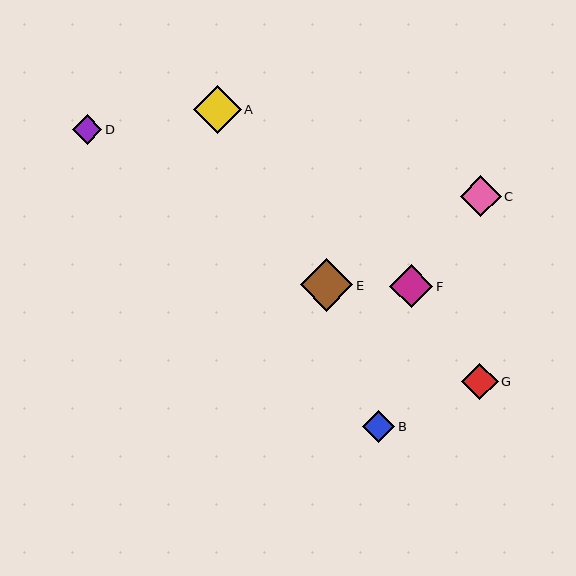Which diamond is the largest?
Diamond E is the largest with a size of approximately 52 pixels.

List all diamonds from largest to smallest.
From largest to smallest: E, A, F, C, G, B, D.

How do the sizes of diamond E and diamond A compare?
Diamond E and diamond A are approximately the same size.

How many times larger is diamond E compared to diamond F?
Diamond E is approximately 1.2 times the size of diamond F.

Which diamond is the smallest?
Diamond D is the smallest with a size of approximately 30 pixels.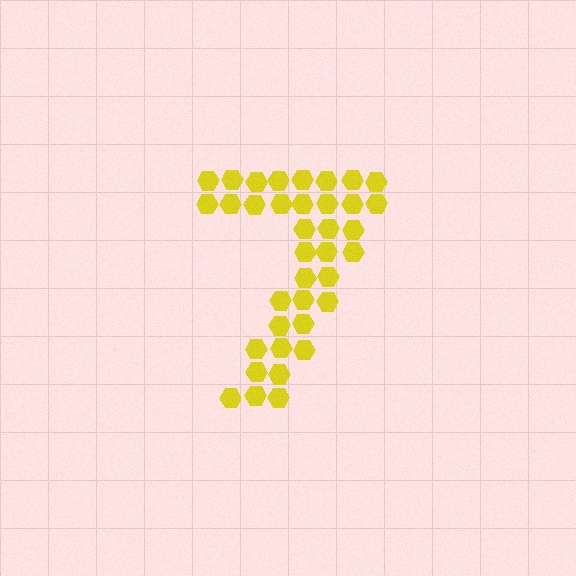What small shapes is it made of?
It is made of small hexagons.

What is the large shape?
The large shape is the digit 7.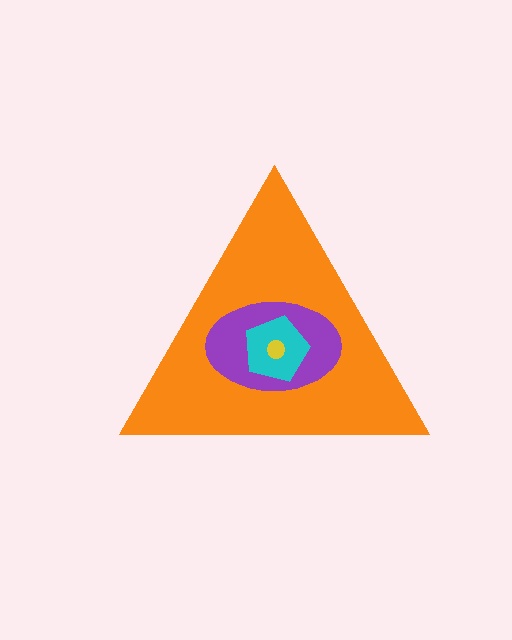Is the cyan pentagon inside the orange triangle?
Yes.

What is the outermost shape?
The orange triangle.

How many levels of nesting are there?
4.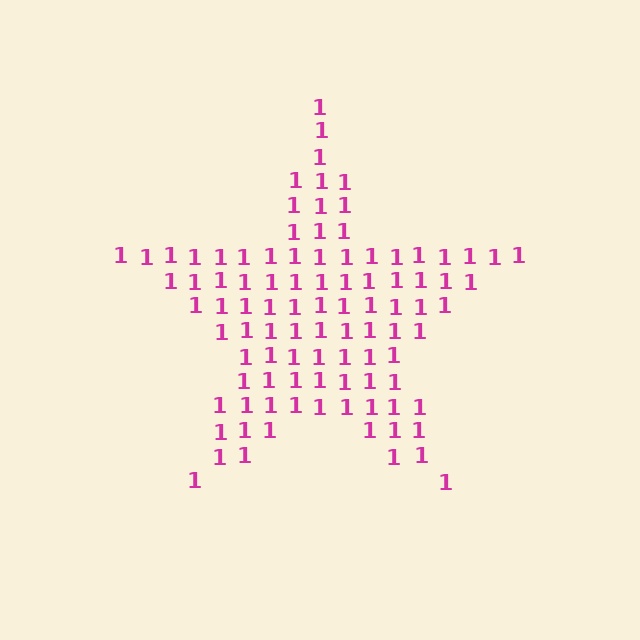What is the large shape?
The large shape is a star.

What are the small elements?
The small elements are digit 1's.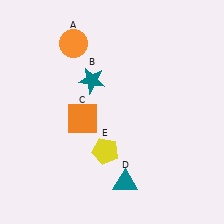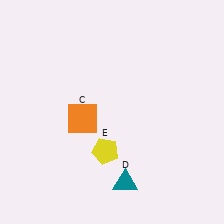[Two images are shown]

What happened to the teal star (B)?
The teal star (B) was removed in Image 2. It was in the top-left area of Image 1.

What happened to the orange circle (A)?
The orange circle (A) was removed in Image 2. It was in the top-left area of Image 1.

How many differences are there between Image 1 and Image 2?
There are 2 differences between the two images.